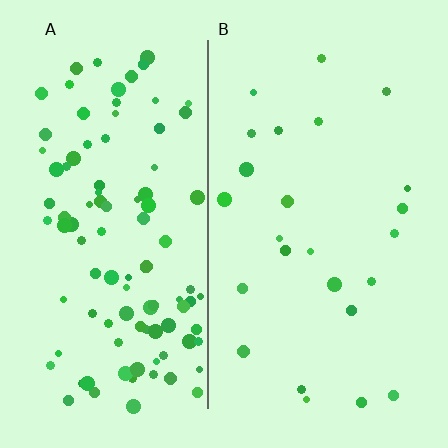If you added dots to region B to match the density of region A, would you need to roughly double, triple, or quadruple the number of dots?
Approximately quadruple.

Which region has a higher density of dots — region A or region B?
A (the left).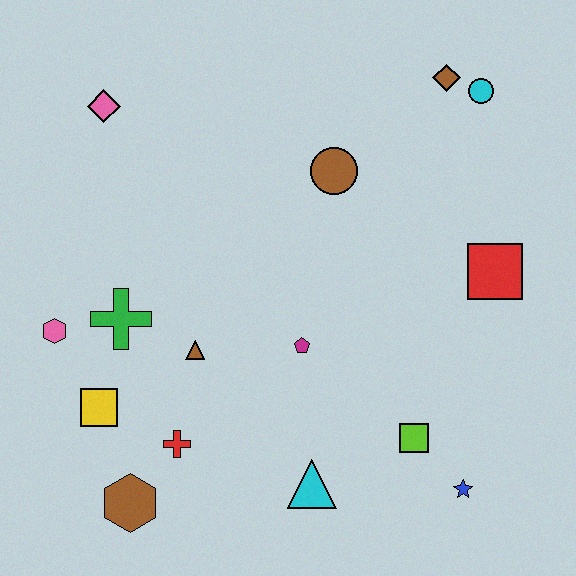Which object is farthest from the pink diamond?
The blue star is farthest from the pink diamond.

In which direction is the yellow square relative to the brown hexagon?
The yellow square is above the brown hexagon.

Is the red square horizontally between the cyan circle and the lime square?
No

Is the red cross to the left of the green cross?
No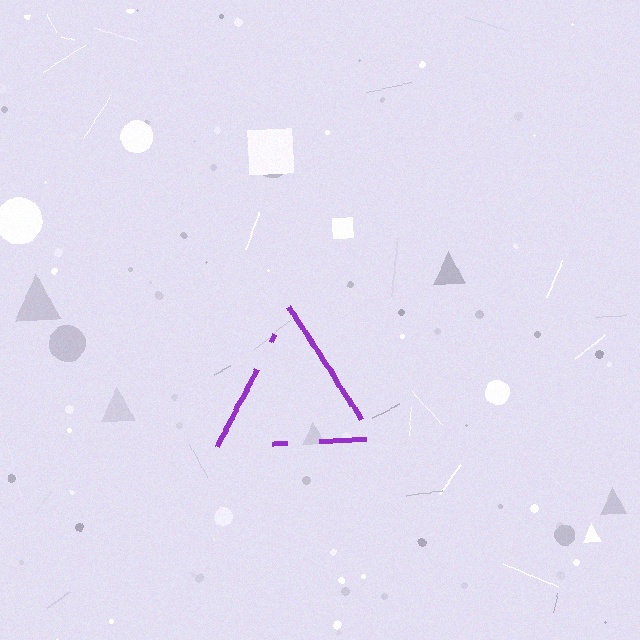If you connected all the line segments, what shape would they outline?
They would outline a triangle.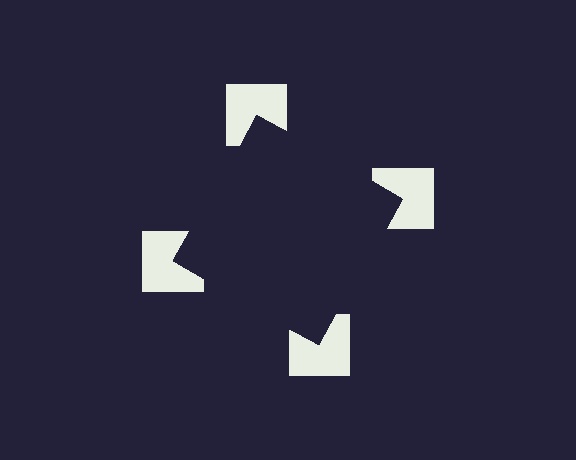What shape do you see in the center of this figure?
An illusory square — its edges are inferred from the aligned wedge cuts in the notched squares, not physically drawn.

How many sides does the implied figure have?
4 sides.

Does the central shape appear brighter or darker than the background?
It typically appears slightly darker than the background, even though no actual brightness change is drawn.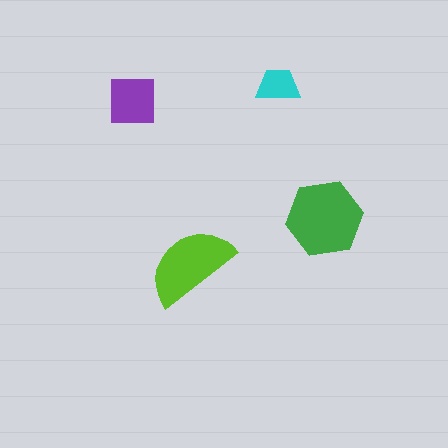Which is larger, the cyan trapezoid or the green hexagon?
The green hexagon.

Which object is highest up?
The cyan trapezoid is topmost.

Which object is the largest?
The green hexagon.